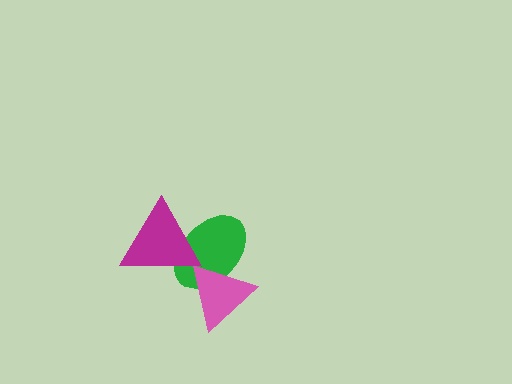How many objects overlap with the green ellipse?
2 objects overlap with the green ellipse.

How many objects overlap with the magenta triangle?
1 object overlaps with the magenta triangle.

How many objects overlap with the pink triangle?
1 object overlaps with the pink triangle.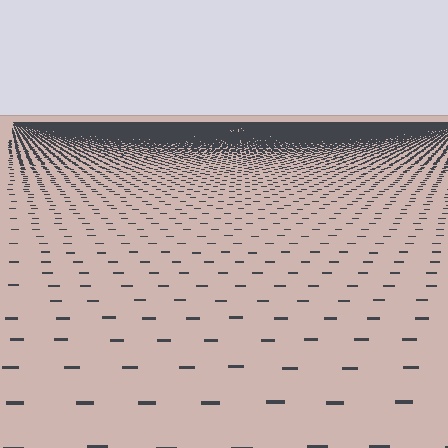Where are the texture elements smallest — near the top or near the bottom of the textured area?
Near the top.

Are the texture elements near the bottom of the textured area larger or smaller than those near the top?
Larger. Near the bottom, elements are closer to the viewer and appear at a bigger on-screen size.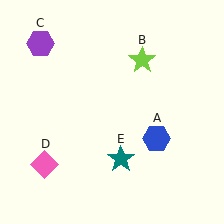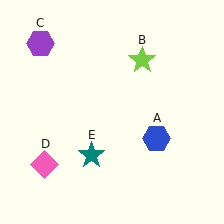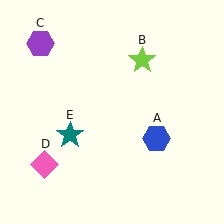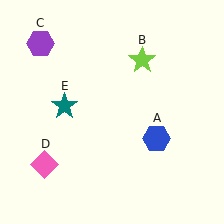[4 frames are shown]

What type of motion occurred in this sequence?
The teal star (object E) rotated clockwise around the center of the scene.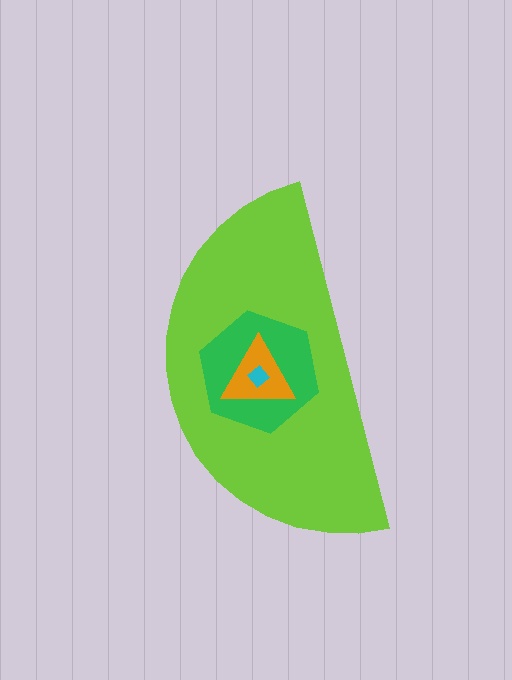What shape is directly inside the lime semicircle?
The green hexagon.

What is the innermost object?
The cyan diamond.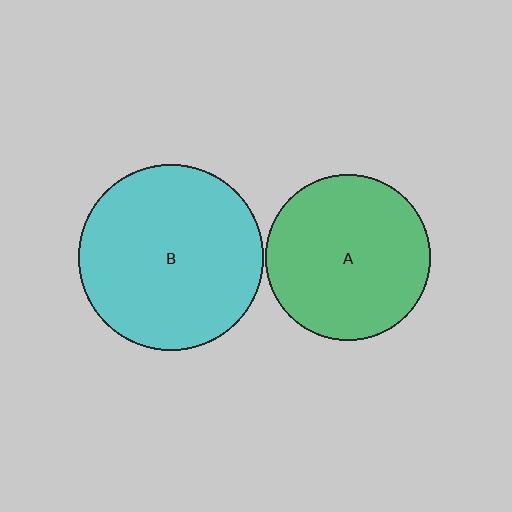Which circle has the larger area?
Circle B (cyan).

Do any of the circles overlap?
No, none of the circles overlap.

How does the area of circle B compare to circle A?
Approximately 1.3 times.